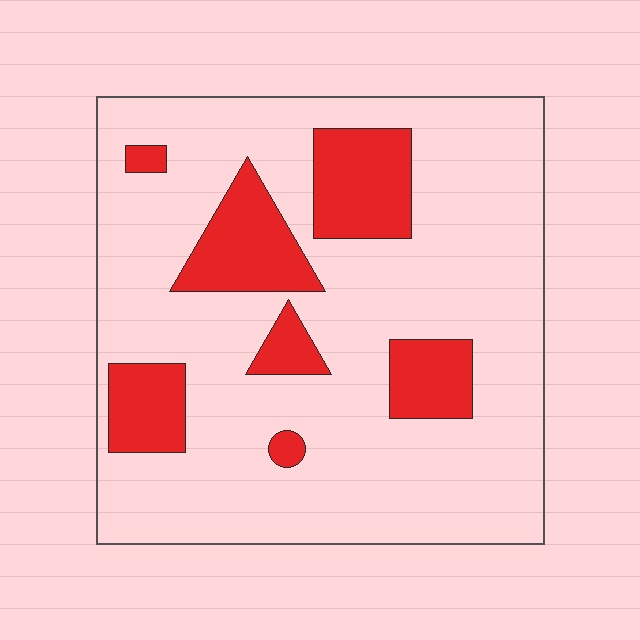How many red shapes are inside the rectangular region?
7.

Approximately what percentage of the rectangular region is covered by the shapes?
Approximately 20%.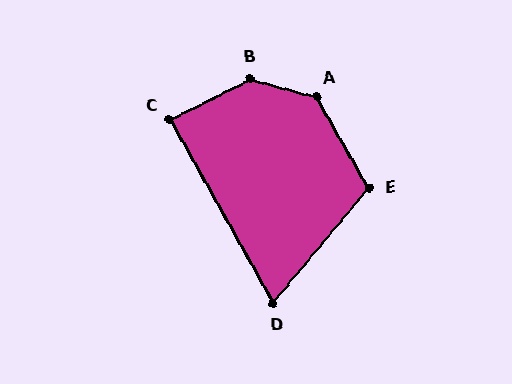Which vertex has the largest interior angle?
B, at approximately 138 degrees.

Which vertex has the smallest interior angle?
D, at approximately 69 degrees.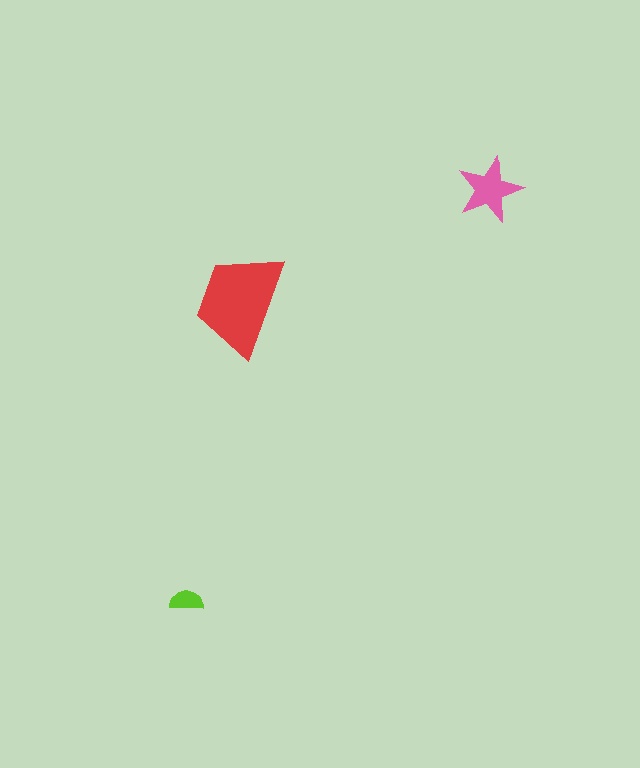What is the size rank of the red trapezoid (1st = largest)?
1st.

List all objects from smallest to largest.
The lime semicircle, the pink star, the red trapezoid.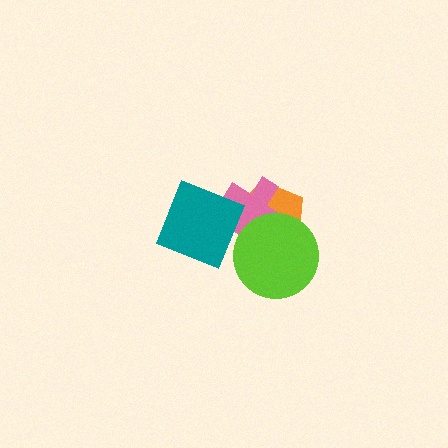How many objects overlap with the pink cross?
3 objects overlap with the pink cross.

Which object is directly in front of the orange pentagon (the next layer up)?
The pink cross is directly in front of the orange pentagon.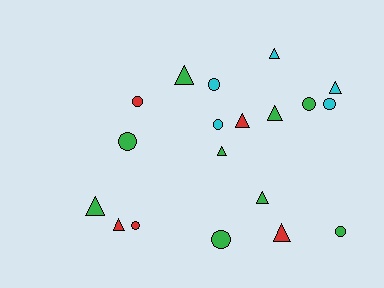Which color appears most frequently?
Green, with 9 objects.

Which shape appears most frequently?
Triangle, with 10 objects.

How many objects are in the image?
There are 19 objects.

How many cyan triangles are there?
There are 2 cyan triangles.